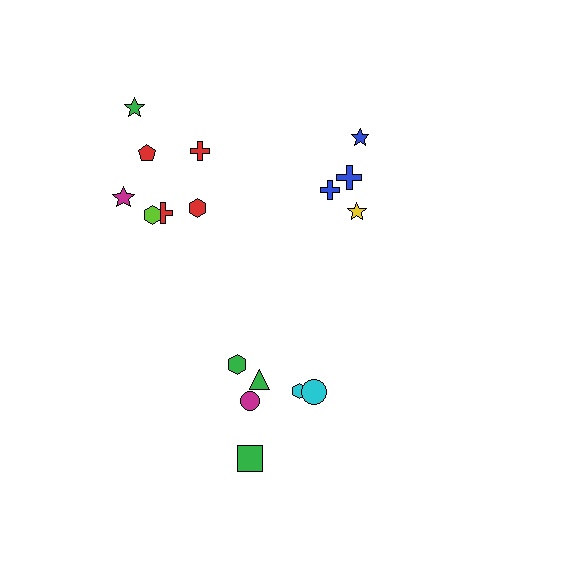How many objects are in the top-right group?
There are 4 objects.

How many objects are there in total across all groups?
There are 17 objects.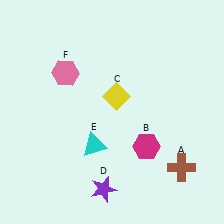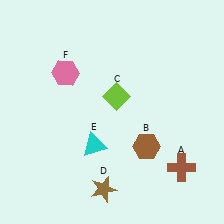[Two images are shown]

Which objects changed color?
B changed from magenta to brown. C changed from yellow to lime. D changed from purple to brown.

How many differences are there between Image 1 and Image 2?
There are 3 differences between the two images.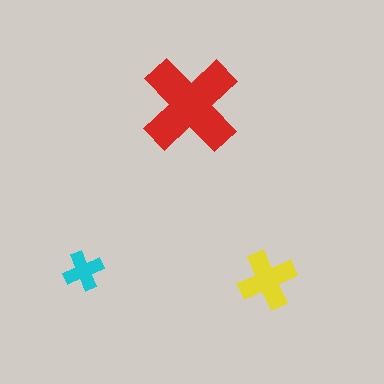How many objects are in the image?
There are 3 objects in the image.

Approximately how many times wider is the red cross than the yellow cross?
About 1.5 times wider.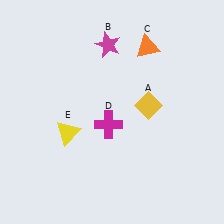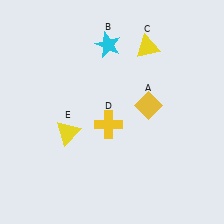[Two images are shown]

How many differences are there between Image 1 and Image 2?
There are 3 differences between the two images.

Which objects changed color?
B changed from magenta to cyan. C changed from orange to yellow. D changed from magenta to yellow.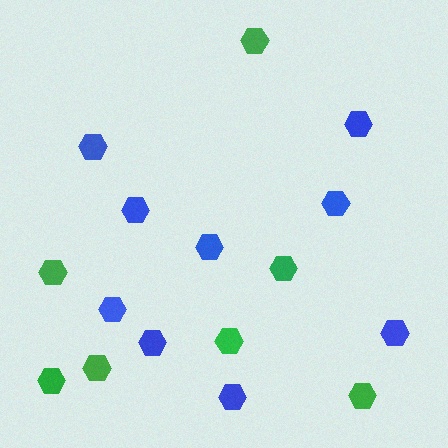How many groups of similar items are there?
There are 2 groups: one group of blue hexagons (9) and one group of green hexagons (7).